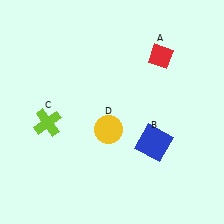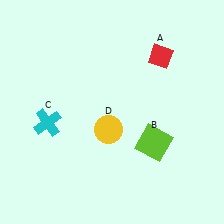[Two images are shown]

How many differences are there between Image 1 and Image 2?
There are 2 differences between the two images.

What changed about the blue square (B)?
In Image 1, B is blue. In Image 2, it changed to lime.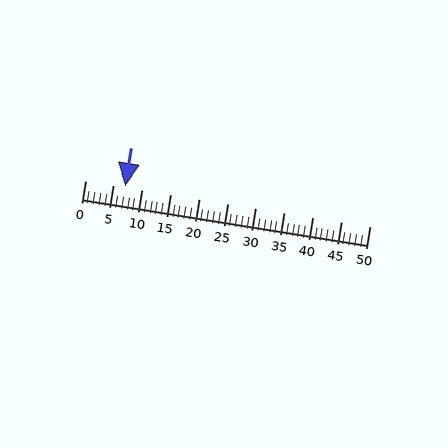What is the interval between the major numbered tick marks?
The major tick marks are spaced 5 units apart.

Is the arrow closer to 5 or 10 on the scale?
The arrow is closer to 5.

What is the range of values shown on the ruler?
The ruler shows values from 0 to 50.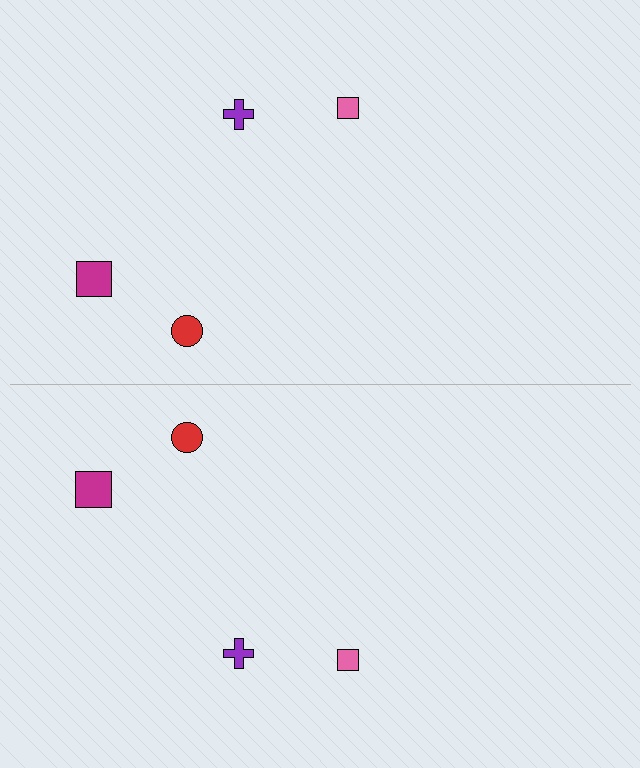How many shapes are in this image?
There are 8 shapes in this image.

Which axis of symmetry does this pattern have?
The pattern has a horizontal axis of symmetry running through the center of the image.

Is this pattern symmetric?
Yes, this pattern has bilateral (reflection) symmetry.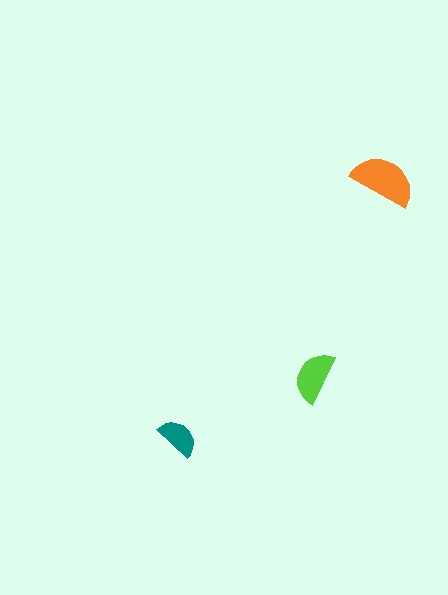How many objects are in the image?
There are 3 objects in the image.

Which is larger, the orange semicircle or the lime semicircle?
The orange one.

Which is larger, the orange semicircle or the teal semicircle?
The orange one.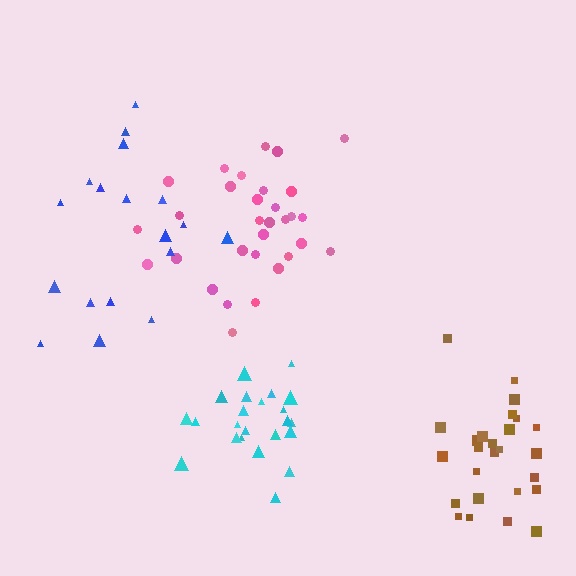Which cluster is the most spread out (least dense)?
Blue.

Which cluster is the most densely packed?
Cyan.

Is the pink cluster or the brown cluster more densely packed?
Brown.